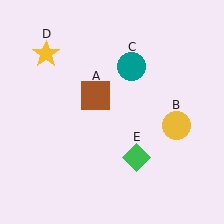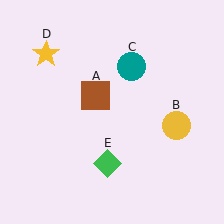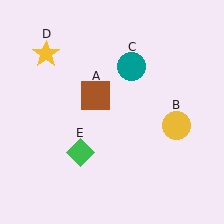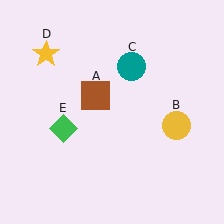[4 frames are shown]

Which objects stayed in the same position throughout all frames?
Brown square (object A) and yellow circle (object B) and teal circle (object C) and yellow star (object D) remained stationary.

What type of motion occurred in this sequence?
The green diamond (object E) rotated clockwise around the center of the scene.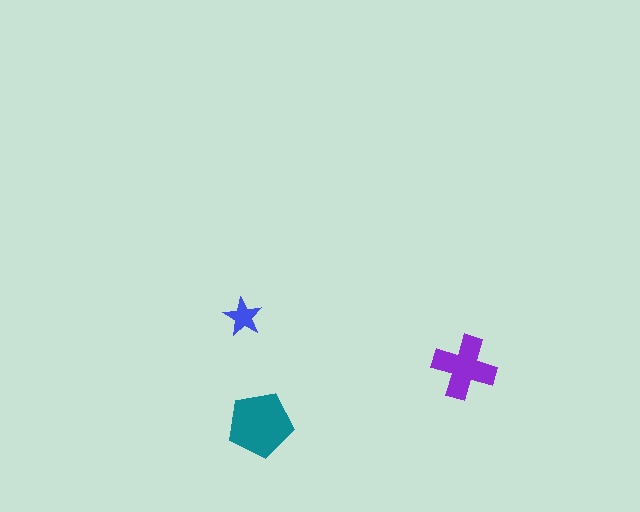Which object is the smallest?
The blue star.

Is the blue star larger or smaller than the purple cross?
Smaller.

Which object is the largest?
The teal pentagon.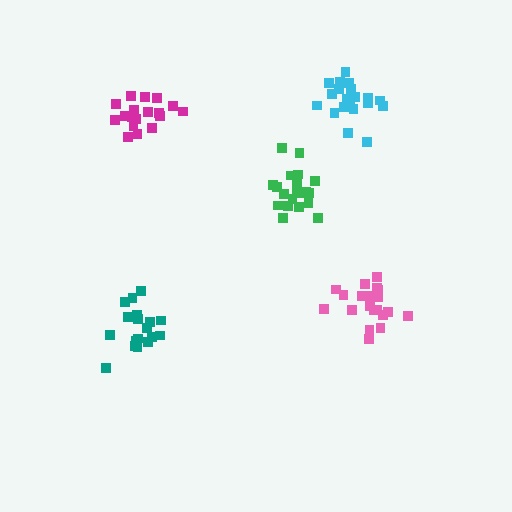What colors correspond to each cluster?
The clusters are colored: pink, cyan, magenta, green, teal.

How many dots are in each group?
Group 1: 20 dots, Group 2: 20 dots, Group 3: 18 dots, Group 4: 21 dots, Group 5: 18 dots (97 total).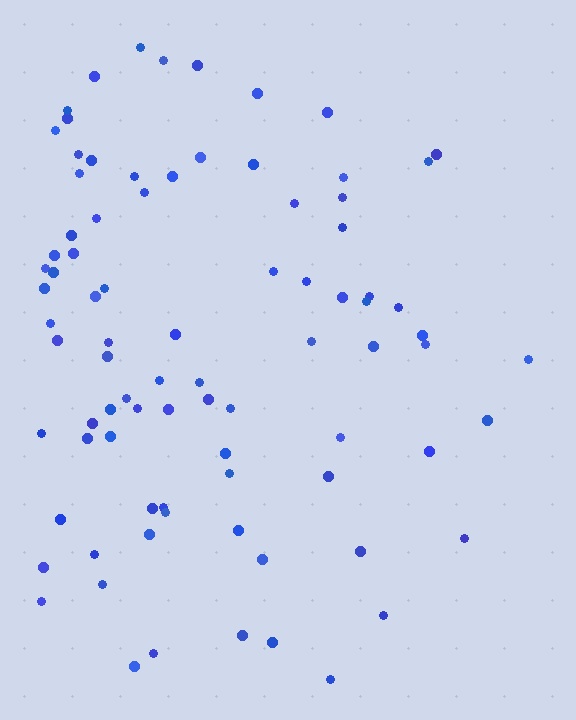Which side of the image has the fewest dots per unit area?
The right.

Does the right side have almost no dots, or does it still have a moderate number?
Still a moderate number, just noticeably fewer than the left.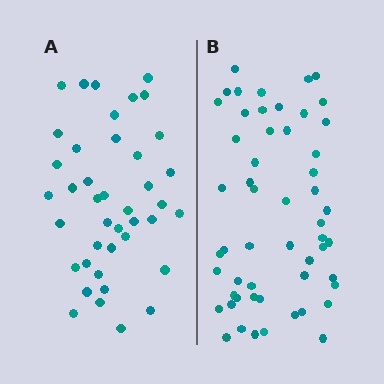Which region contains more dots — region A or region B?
Region B (the right region) has more dots.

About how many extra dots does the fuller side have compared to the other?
Region B has approximately 15 more dots than region A.